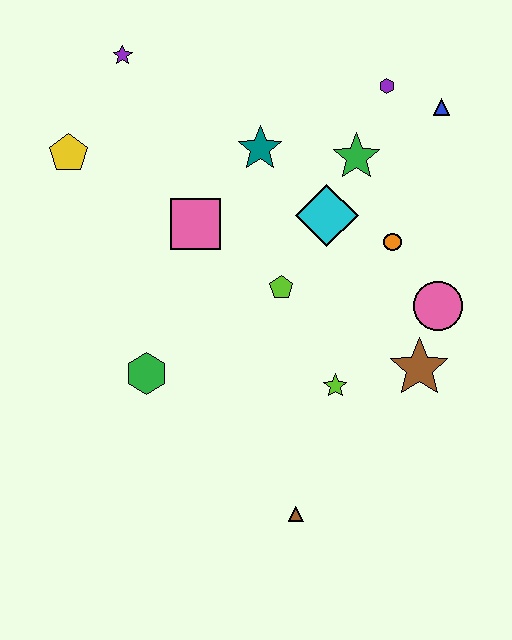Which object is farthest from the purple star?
The brown triangle is farthest from the purple star.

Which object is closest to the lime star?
The brown star is closest to the lime star.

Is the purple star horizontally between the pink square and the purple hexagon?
No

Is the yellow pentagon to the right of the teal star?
No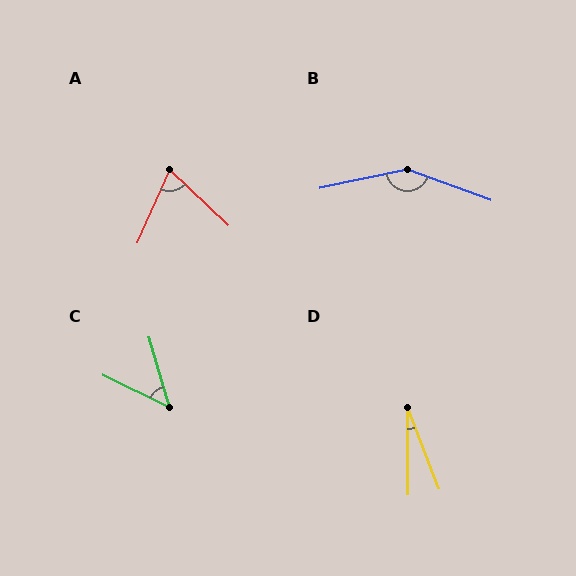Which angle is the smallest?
D, at approximately 21 degrees.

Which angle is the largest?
B, at approximately 148 degrees.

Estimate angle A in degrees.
Approximately 70 degrees.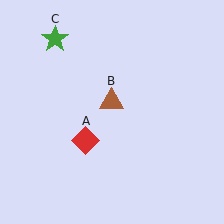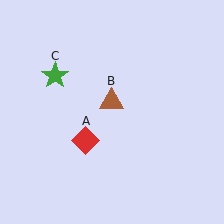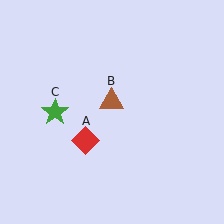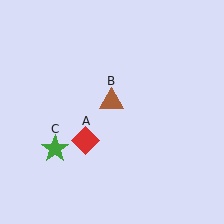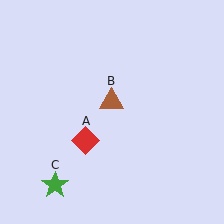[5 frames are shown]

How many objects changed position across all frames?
1 object changed position: green star (object C).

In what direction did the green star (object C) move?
The green star (object C) moved down.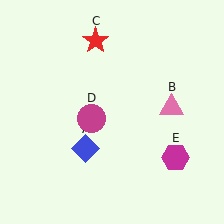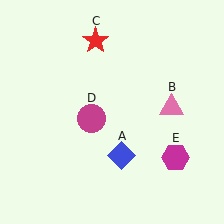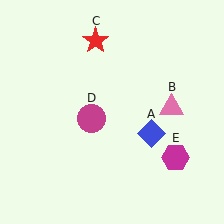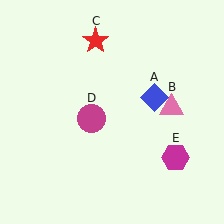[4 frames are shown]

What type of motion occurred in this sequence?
The blue diamond (object A) rotated counterclockwise around the center of the scene.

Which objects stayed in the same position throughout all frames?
Pink triangle (object B) and red star (object C) and magenta circle (object D) and magenta hexagon (object E) remained stationary.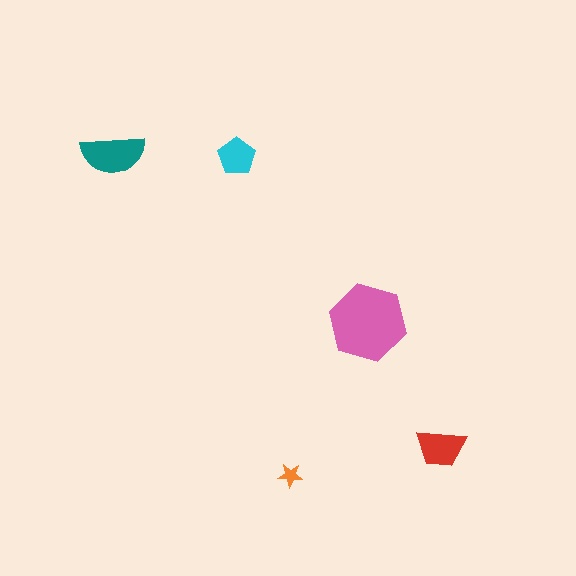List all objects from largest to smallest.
The pink hexagon, the teal semicircle, the red trapezoid, the cyan pentagon, the orange star.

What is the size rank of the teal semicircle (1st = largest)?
2nd.